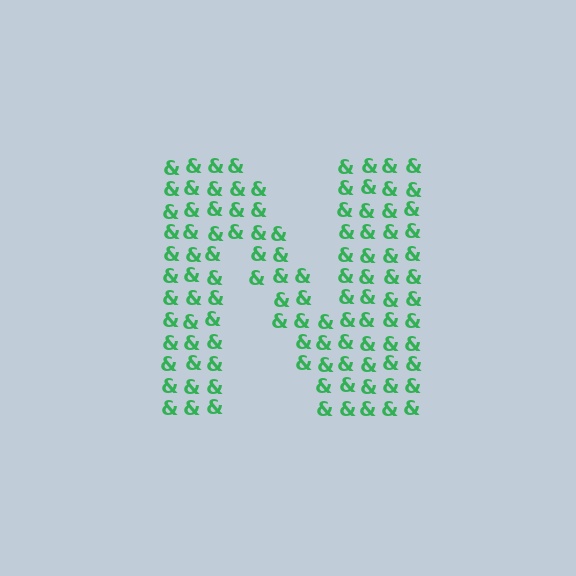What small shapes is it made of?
It is made of small ampersands.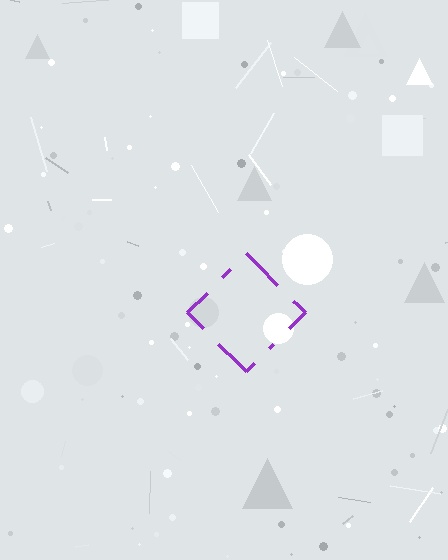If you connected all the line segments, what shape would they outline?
They would outline a diamond.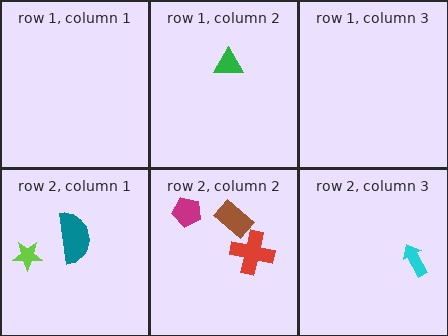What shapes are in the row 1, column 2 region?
The green triangle.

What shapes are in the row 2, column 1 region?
The lime star, the teal semicircle.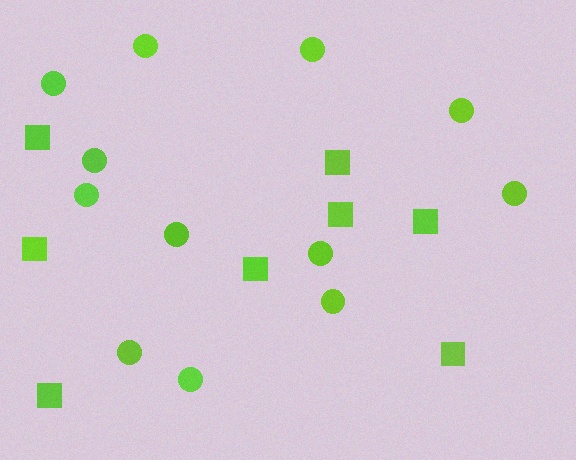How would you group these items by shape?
There are 2 groups: one group of circles (12) and one group of squares (8).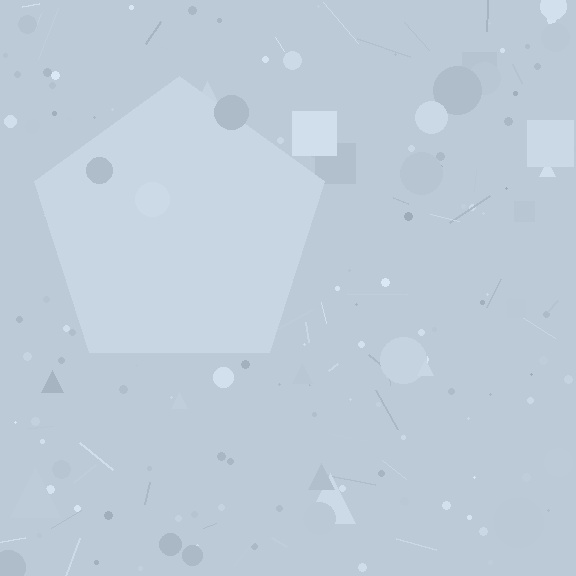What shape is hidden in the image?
A pentagon is hidden in the image.